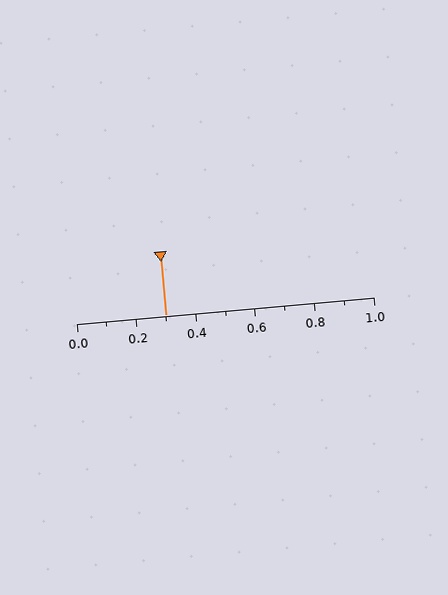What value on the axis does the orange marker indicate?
The marker indicates approximately 0.3.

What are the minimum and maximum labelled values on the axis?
The axis runs from 0.0 to 1.0.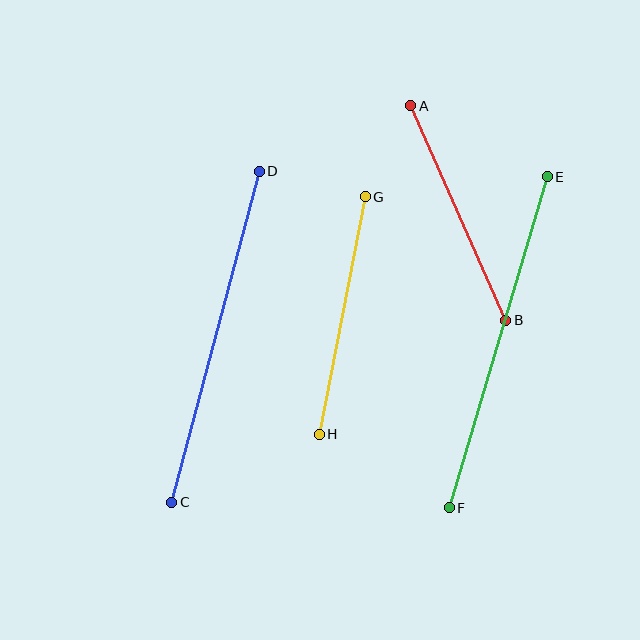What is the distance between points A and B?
The distance is approximately 235 pixels.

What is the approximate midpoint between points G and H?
The midpoint is at approximately (342, 315) pixels.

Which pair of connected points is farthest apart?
Points E and F are farthest apart.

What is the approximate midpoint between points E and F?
The midpoint is at approximately (498, 342) pixels.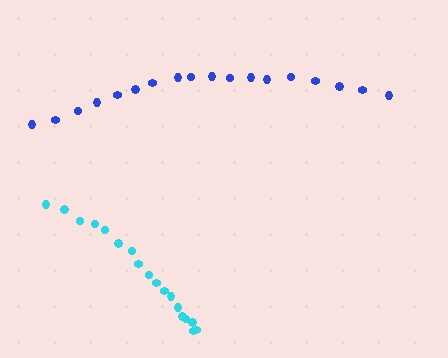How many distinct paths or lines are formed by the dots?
There are 2 distinct paths.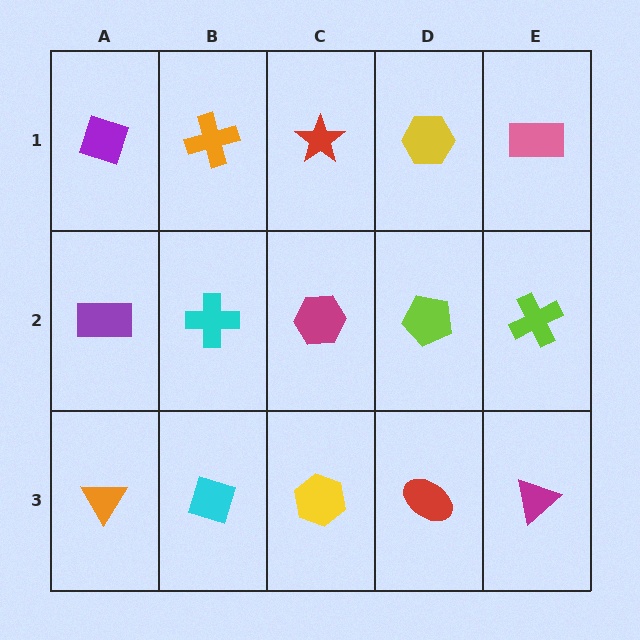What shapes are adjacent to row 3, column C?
A magenta hexagon (row 2, column C), a cyan diamond (row 3, column B), a red ellipse (row 3, column D).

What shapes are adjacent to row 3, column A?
A purple rectangle (row 2, column A), a cyan diamond (row 3, column B).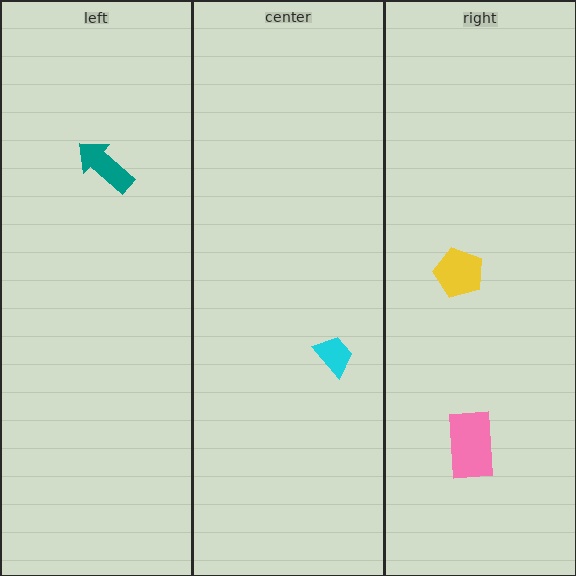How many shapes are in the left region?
1.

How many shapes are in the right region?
2.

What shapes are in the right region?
The yellow pentagon, the pink rectangle.